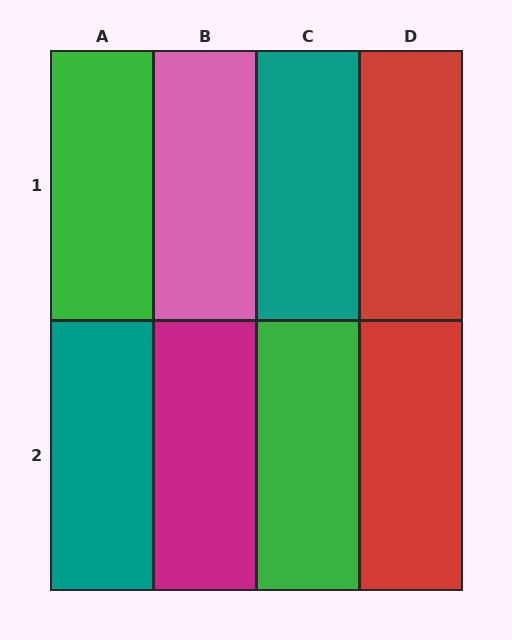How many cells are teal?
2 cells are teal.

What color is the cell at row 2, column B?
Magenta.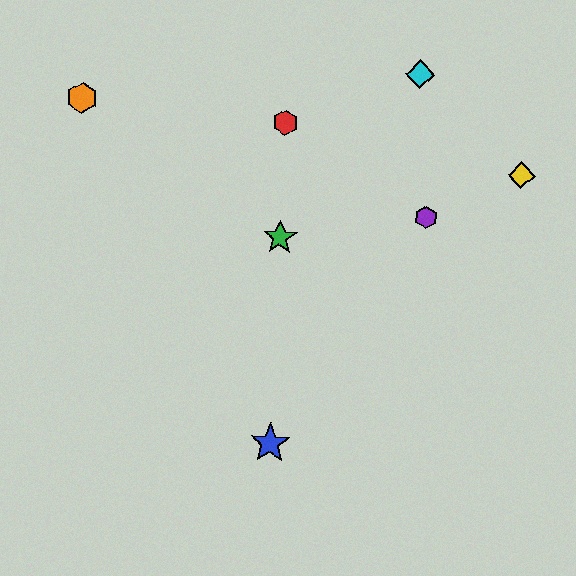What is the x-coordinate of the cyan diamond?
The cyan diamond is at x≈420.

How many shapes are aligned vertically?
3 shapes (the red hexagon, the blue star, the green star) are aligned vertically.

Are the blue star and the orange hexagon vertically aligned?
No, the blue star is at x≈270 and the orange hexagon is at x≈82.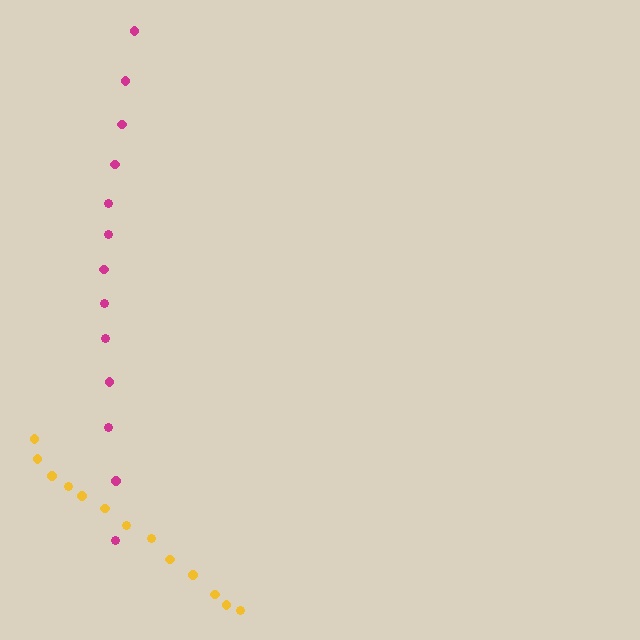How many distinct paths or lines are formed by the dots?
There are 2 distinct paths.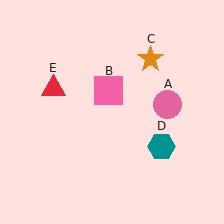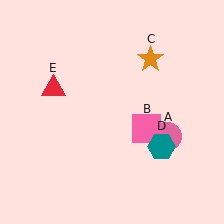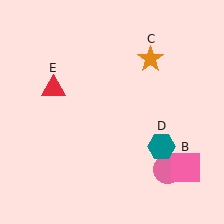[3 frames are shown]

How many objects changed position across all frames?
2 objects changed position: pink circle (object A), pink square (object B).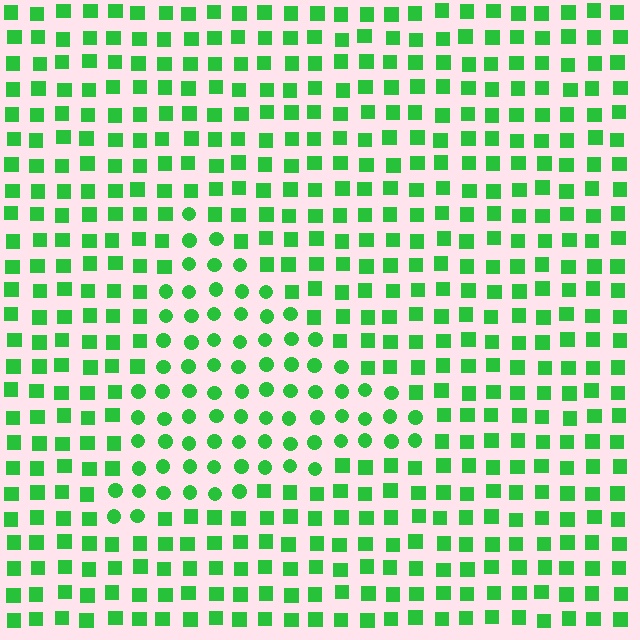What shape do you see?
I see a triangle.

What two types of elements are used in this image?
The image uses circles inside the triangle region and squares outside it.